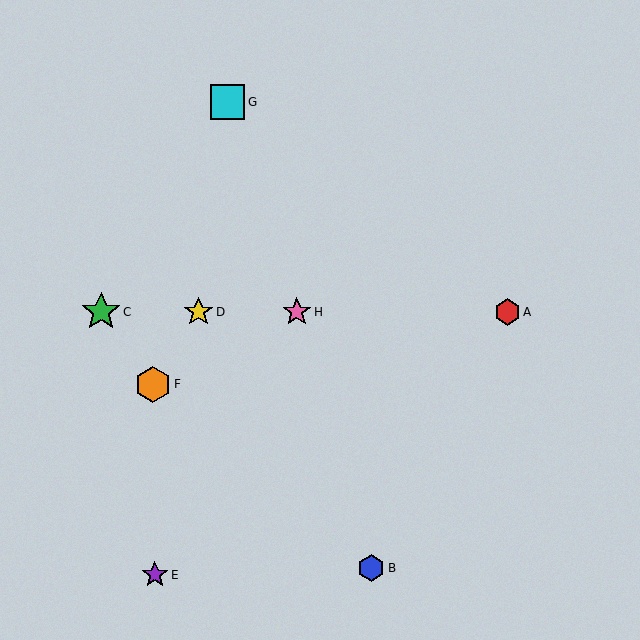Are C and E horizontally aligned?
No, C is at y≈312 and E is at y≈575.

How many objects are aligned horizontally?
4 objects (A, C, D, H) are aligned horizontally.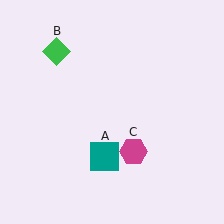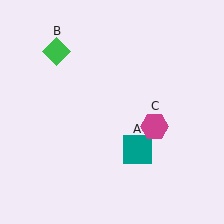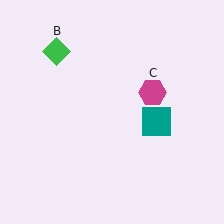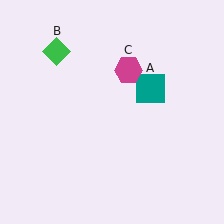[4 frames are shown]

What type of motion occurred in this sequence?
The teal square (object A), magenta hexagon (object C) rotated counterclockwise around the center of the scene.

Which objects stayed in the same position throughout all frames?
Green diamond (object B) remained stationary.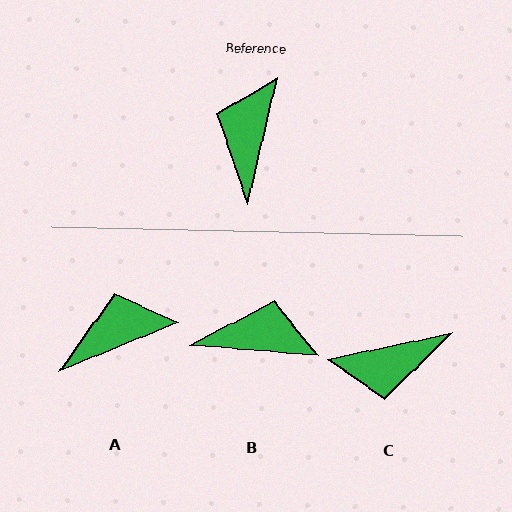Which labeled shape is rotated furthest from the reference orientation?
C, about 115 degrees away.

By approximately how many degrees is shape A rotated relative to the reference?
Approximately 55 degrees clockwise.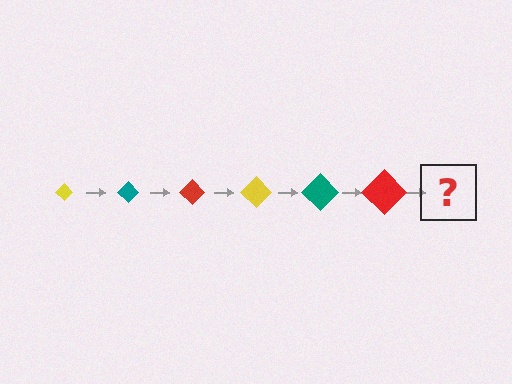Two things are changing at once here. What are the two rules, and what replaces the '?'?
The two rules are that the diamond grows larger each step and the color cycles through yellow, teal, and red. The '?' should be a yellow diamond, larger than the previous one.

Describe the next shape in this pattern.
It should be a yellow diamond, larger than the previous one.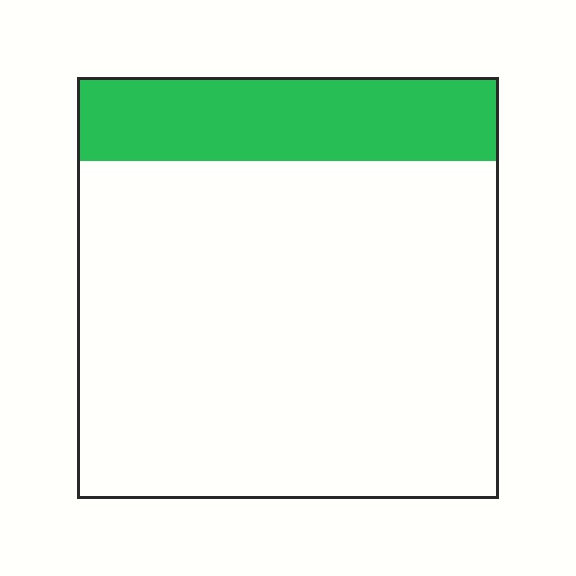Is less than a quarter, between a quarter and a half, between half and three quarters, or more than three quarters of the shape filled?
Less than a quarter.